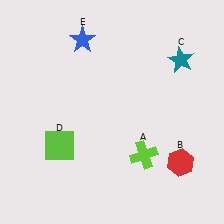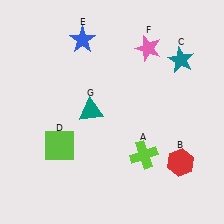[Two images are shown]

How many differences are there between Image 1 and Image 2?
There are 2 differences between the two images.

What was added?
A pink star (F), a teal triangle (G) were added in Image 2.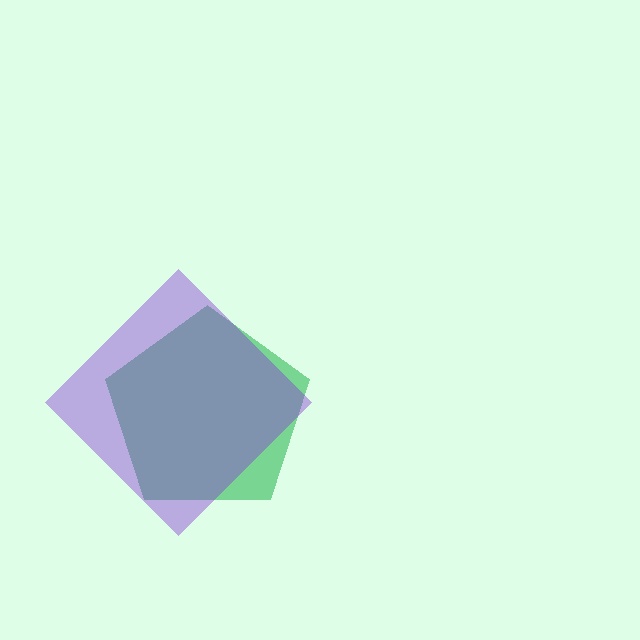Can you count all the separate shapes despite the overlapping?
Yes, there are 2 separate shapes.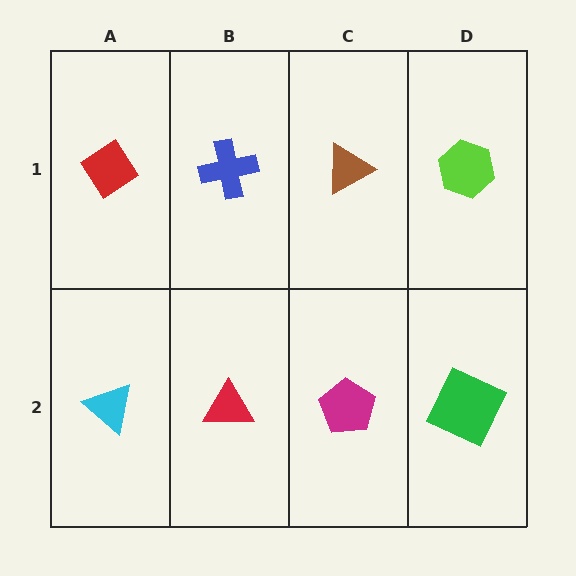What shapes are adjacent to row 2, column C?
A brown triangle (row 1, column C), a red triangle (row 2, column B), a green square (row 2, column D).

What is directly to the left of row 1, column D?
A brown triangle.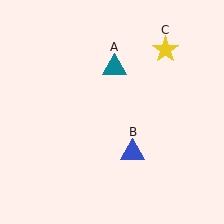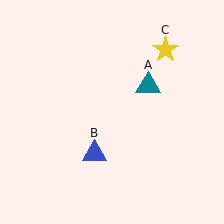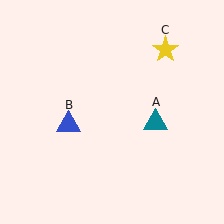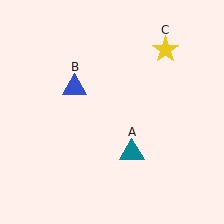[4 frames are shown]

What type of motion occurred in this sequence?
The teal triangle (object A), blue triangle (object B) rotated clockwise around the center of the scene.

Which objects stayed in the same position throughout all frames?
Yellow star (object C) remained stationary.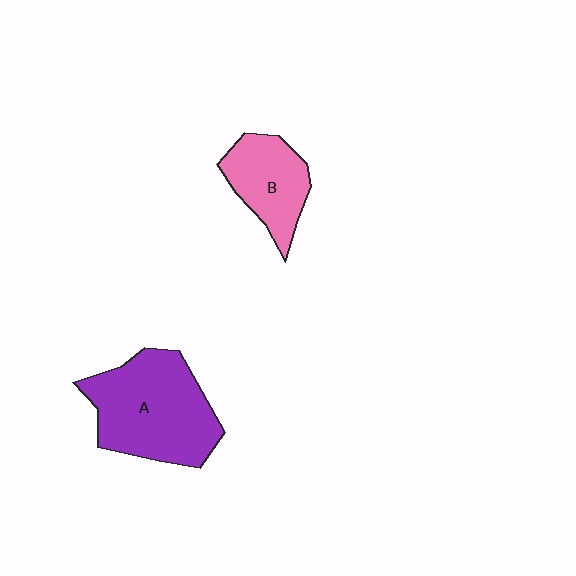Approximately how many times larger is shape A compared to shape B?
Approximately 1.8 times.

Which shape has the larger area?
Shape A (purple).